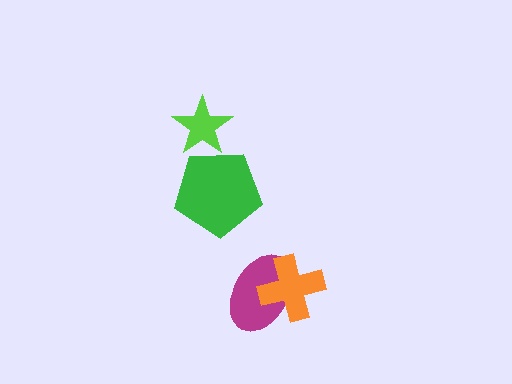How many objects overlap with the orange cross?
1 object overlaps with the orange cross.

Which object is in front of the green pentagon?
The lime star is in front of the green pentagon.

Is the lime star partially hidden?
No, no other shape covers it.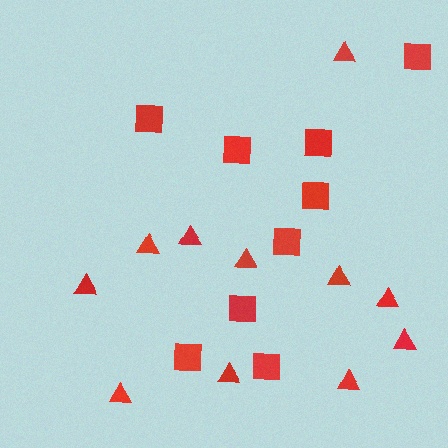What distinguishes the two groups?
There are 2 groups: one group of squares (9) and one group of triangles (11).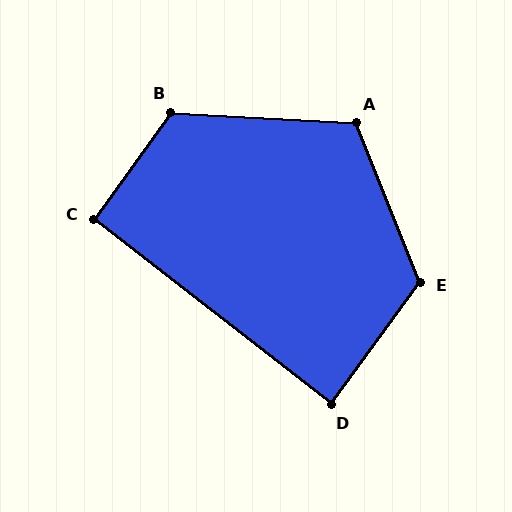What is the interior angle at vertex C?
Approximately 92 degrees (approximately right).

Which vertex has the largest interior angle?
B, at approximately 123 degrees.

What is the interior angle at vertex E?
Approximately 122 degrees (obtuse).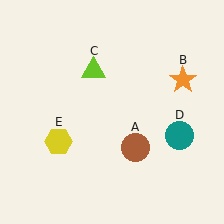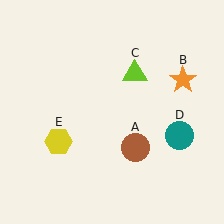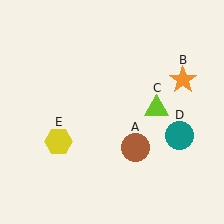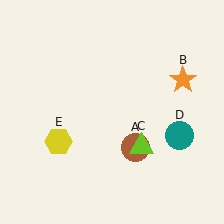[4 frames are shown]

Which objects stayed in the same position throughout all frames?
Brown circle (object A) and orange star (object B) and teal circle (object D) and yellow hexagon (object E) remained stationary.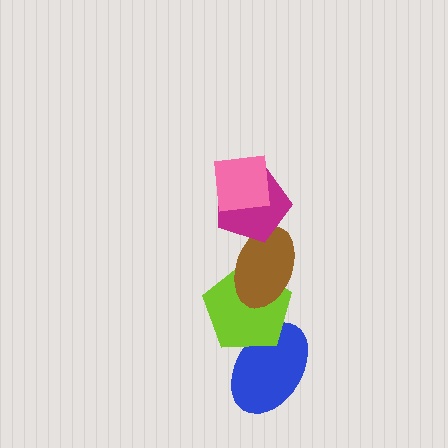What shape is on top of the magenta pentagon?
The pink square is on top of the magenta pentagon.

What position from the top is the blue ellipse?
The blue ellipse is 5th from the top.